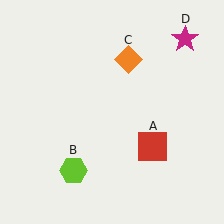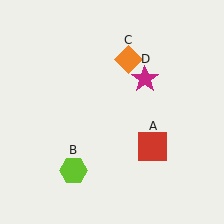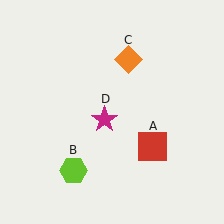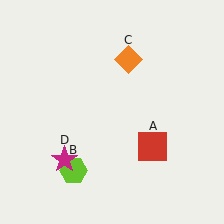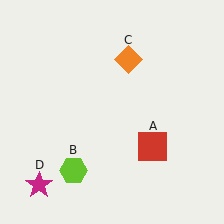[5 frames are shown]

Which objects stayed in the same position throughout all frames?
Red square (object A) and lime hexagon (object B) and orange diamond (object C) remained stationary.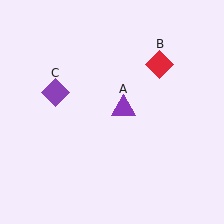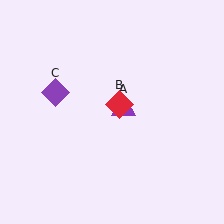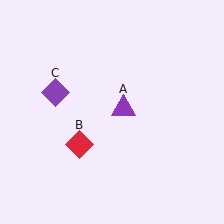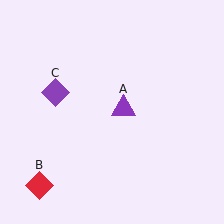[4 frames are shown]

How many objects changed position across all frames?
1 object changed position: red diamond (object B).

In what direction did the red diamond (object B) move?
The red diamond (object B) moved down and to the left.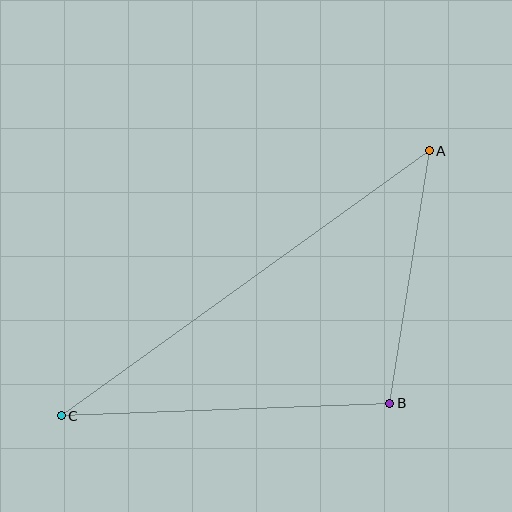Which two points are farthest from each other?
Points A and C are farthest from each other.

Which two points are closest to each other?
Points A and B are closest to each other.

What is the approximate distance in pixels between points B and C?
The distance between B and C is approximately 328 pixels.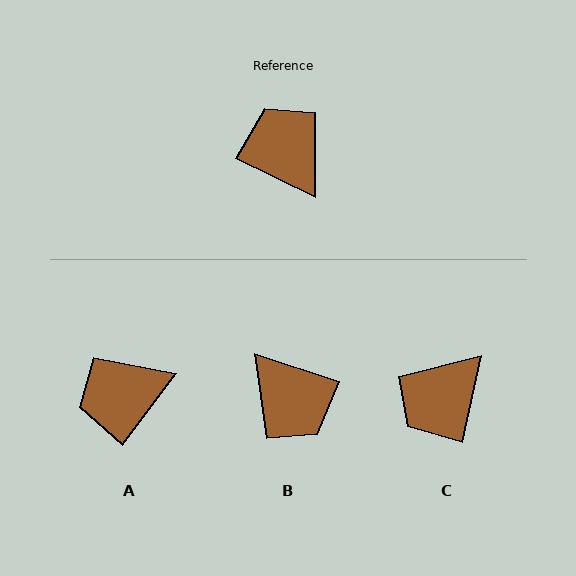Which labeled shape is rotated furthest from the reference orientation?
B, about 172 degrees away.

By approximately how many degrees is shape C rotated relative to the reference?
Approximately 104 degrees counter-clockwise.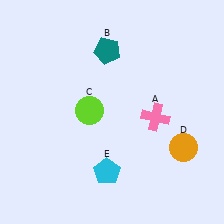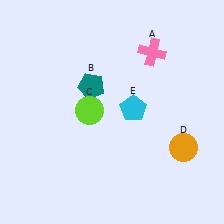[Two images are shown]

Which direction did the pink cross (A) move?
The pink cross (A) moved up.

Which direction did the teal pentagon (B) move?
The teal pentagon (B) moved down.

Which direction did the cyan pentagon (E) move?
The cyan pentagon (E) moved up.